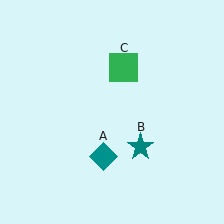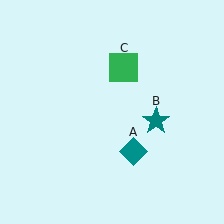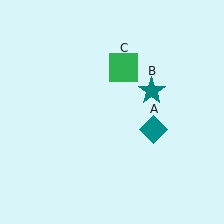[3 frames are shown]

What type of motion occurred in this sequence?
The teal diamond (object A), teal star (object B) rotated counterclockwise around the center of the scene.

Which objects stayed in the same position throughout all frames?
Green square (object C) remained stationary.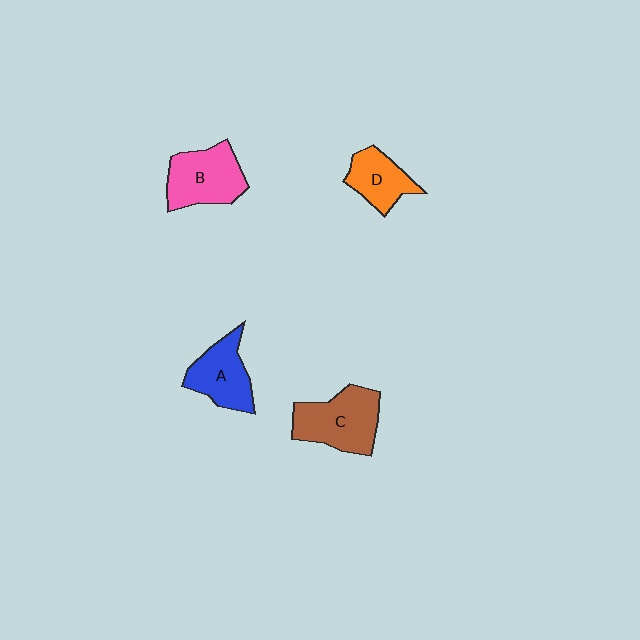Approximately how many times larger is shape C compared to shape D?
Approximately 1.5 times.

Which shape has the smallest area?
Shape D (orange).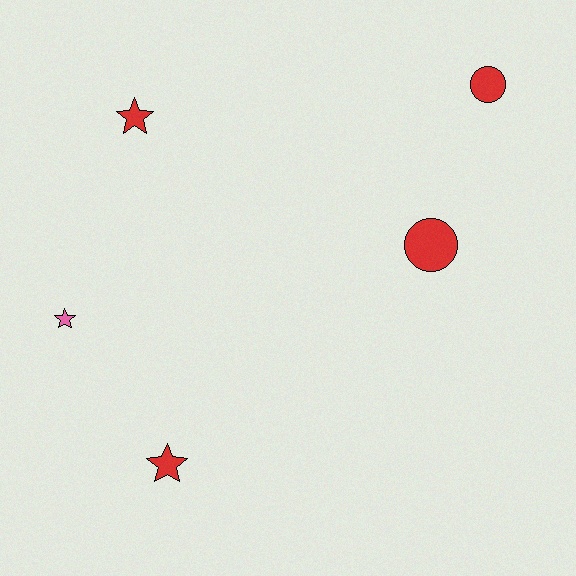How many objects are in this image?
There are 5 objects.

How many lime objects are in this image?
There are no lime objects.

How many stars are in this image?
There are 3 stars.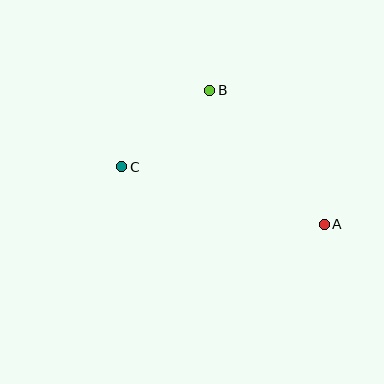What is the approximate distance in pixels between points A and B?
The distance between A and B is approximately 176 pixels.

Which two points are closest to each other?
Points B and C are closest to each other.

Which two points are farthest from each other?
Points A and C are farthest from each other.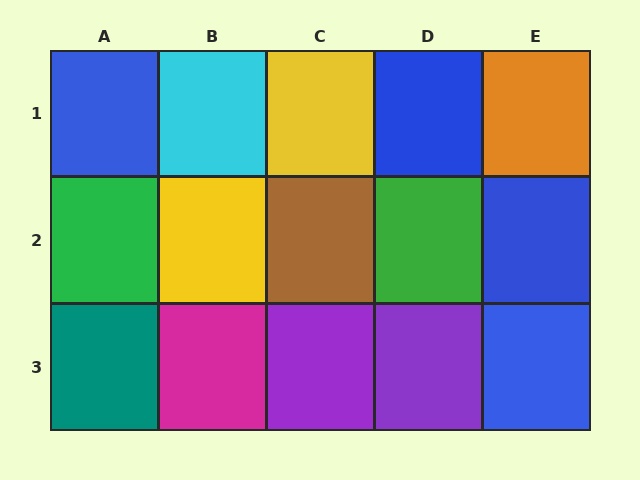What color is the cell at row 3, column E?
Blue.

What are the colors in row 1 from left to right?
Blue, cyan, yellow, blue, orange.